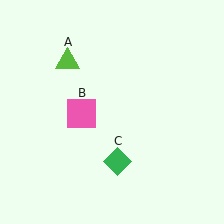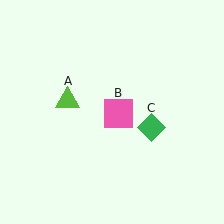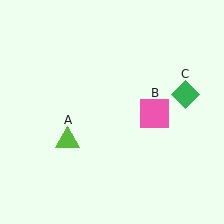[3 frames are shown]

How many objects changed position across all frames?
3 objects changed position: lime triangle (object A), pink square (object B), green diamond (object C).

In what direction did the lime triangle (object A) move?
The lime triangle (object A) moved down.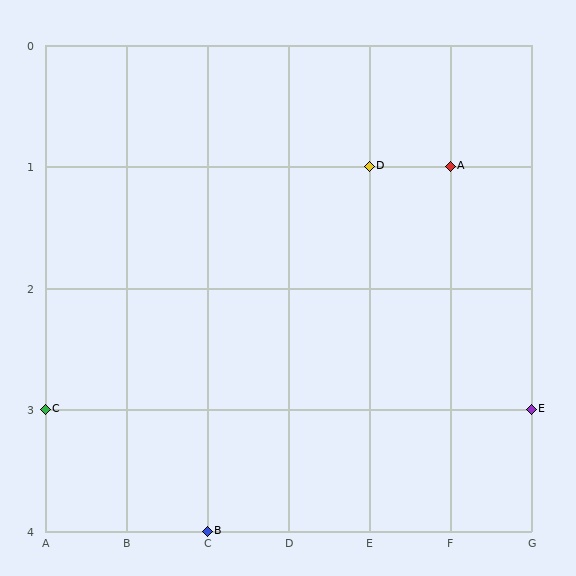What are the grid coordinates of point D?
Point D is at grid coordinates (E, 1).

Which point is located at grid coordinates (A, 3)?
Point C is at (A, 3).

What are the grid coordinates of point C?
Point C is at grid coordinates (A, 3).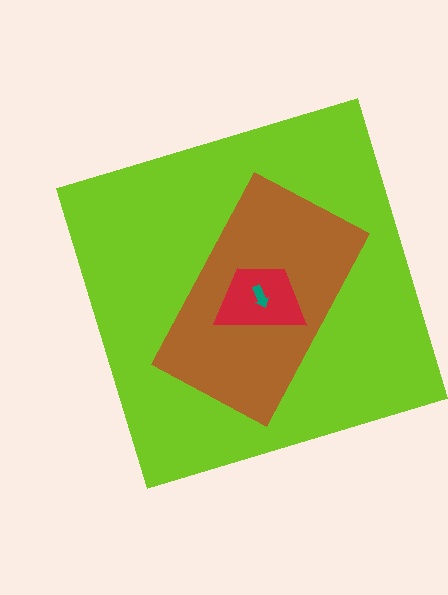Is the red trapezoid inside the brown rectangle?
Yes.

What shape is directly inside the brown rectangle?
The red trapezoid.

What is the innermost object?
The teal arrow.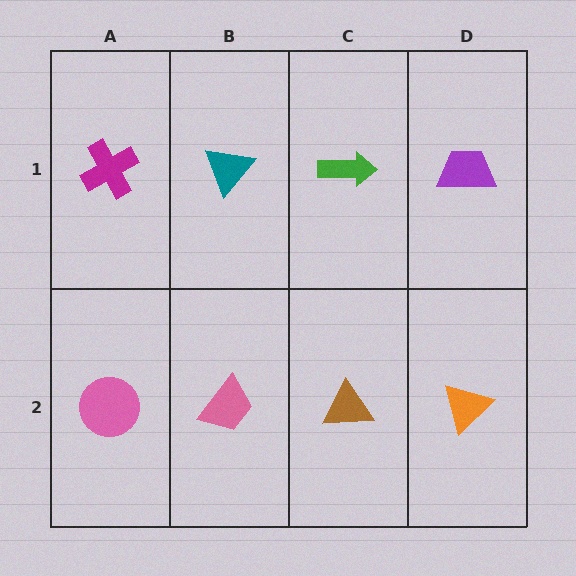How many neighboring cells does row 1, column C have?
3.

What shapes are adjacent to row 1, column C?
A brown triangle (row 2, column C), a teal triangle (row 1, column B), a purple trapezoid (row 1, column D).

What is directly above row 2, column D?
A purple trapezoid.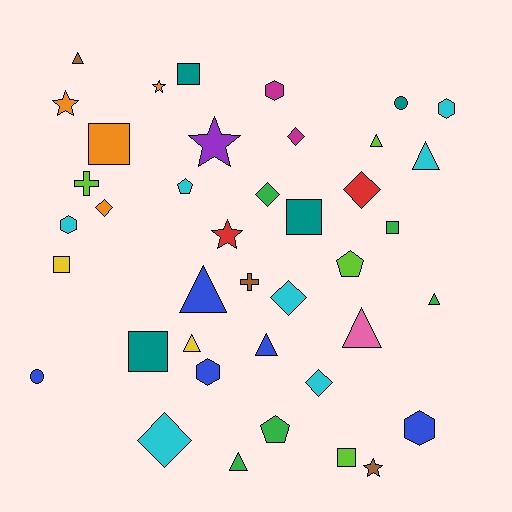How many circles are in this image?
There are 2 circles.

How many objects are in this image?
There are 40 objects.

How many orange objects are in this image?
There are 4 orange objects.